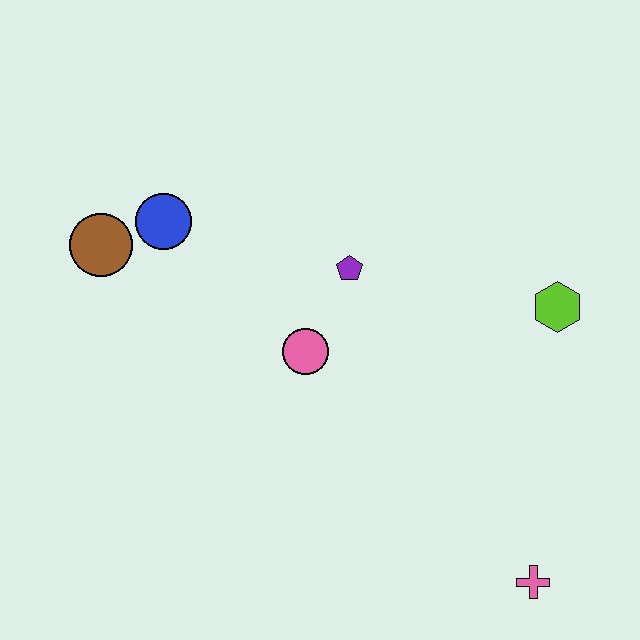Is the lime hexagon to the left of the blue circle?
No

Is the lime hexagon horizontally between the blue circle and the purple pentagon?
No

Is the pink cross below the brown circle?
Yes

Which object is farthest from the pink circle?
The pink cross is farthest from the pink circle.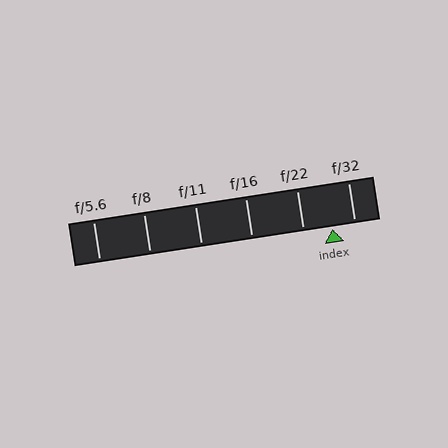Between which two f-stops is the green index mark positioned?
The index mark is between f/22 and f/32.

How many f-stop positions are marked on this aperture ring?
There are 6 f-stop positions marked.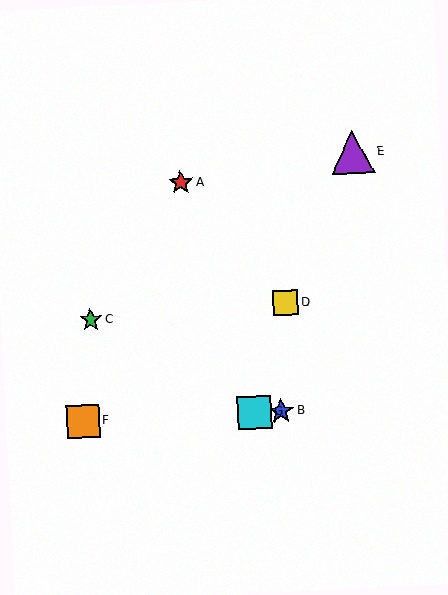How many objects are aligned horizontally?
3 objects (B, F, G) are aligned horizontally.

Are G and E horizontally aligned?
No, G is at y≈413 and E is at y≈152.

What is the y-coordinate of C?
Object C is at y≈320.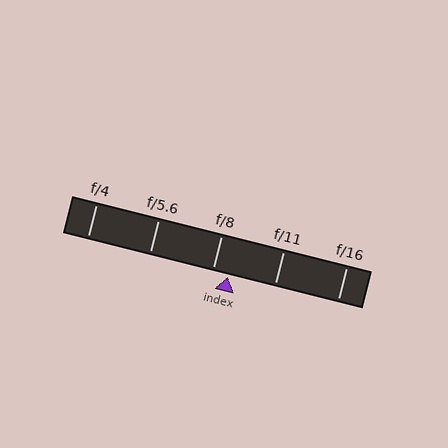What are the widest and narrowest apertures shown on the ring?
The widest aperture shown is f/4 and the narrowest is f/16.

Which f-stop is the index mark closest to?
The index mark is closest to f/8.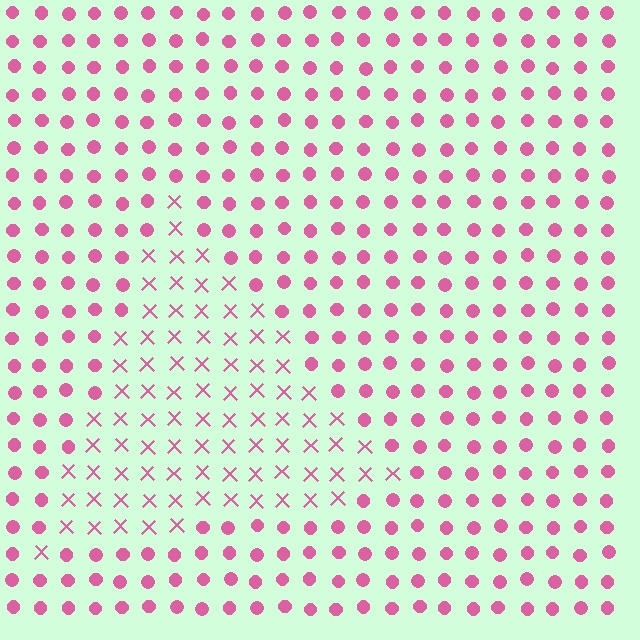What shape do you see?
I see a triangle.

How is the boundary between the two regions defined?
The boundary is defined by a change in element shape: X marks inside vs. circles outside. All elements share the same color and spacing.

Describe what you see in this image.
The image is filled with small pink elements arranged in a uniform grid. A triangle-shaped region contains X marks, while the surrounding area contains circles. The boundary is defined purely by the change in element shape.